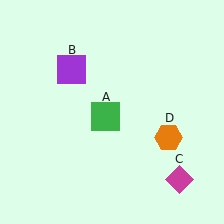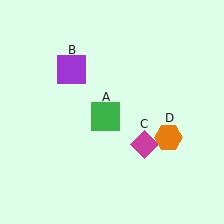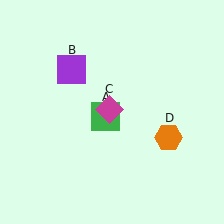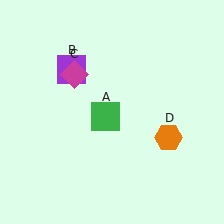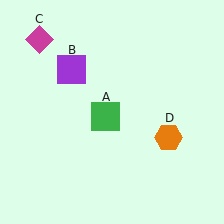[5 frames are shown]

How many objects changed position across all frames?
1 object changed position: magenta diamond (object C).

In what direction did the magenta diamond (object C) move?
The magenta diamond (object C) moved up and to the left.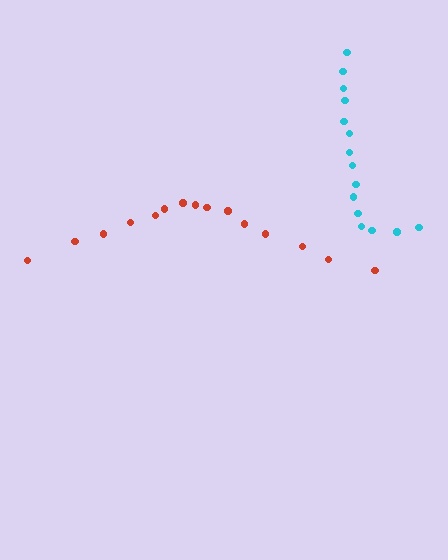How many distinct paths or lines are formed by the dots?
There are 2 distinct paths.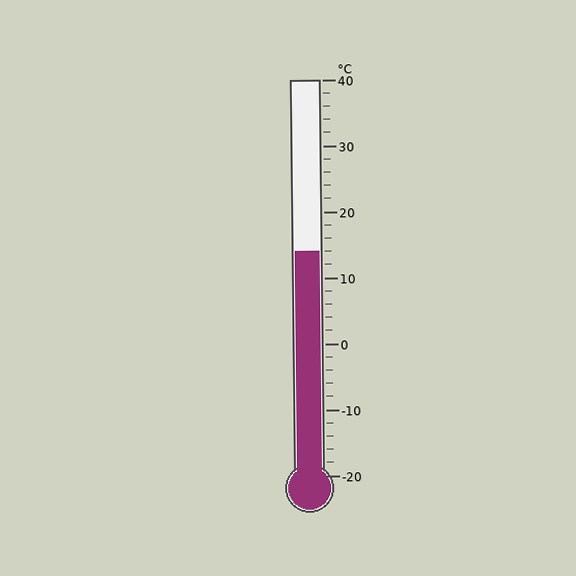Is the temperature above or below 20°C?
The temperature is below 20°C.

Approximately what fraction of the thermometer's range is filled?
The thermometer is filled to approximately 55% of its range.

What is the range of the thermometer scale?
The thermometer scale ranges from -20°C to 40°C.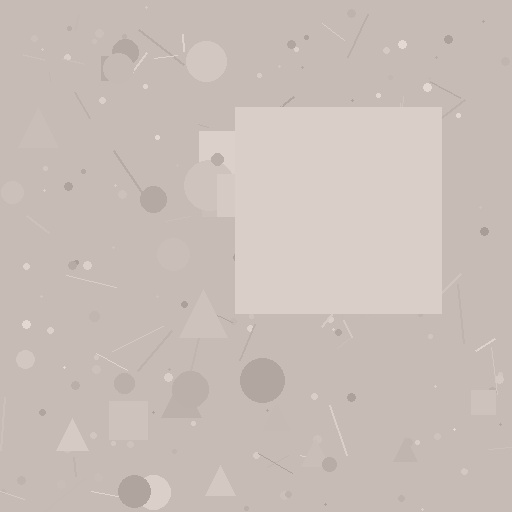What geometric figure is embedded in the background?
A square is embedded in the background.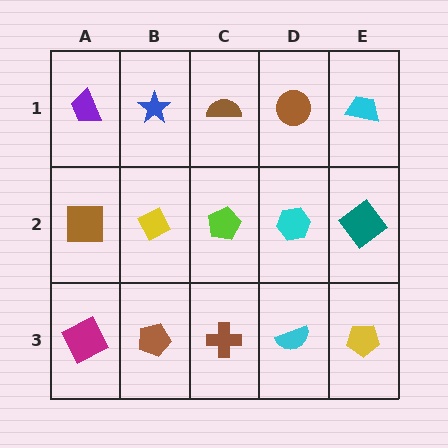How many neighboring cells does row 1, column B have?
3.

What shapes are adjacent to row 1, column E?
A teal diamond (row 2, column E), a brown circle (row 1, column D).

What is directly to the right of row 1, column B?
A brown semicircle.